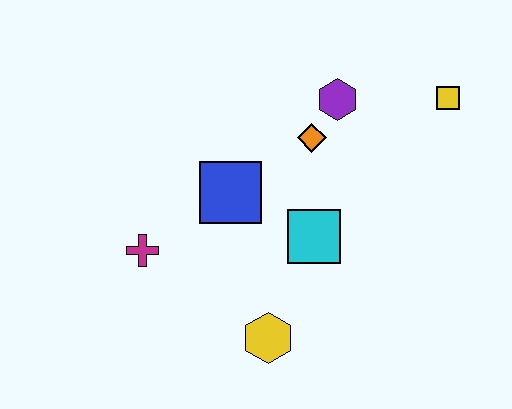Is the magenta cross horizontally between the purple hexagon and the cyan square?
No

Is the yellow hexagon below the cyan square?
Yes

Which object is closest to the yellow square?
The purple hexagon is closest to the yellow square.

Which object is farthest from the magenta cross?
The yellow square is farthest from the magenta cross.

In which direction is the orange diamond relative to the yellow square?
The orange diamond is to the left of the yellow square.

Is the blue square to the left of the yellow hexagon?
Yes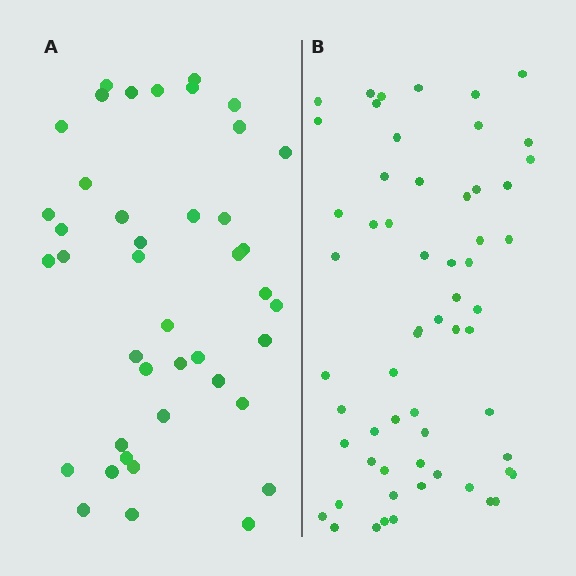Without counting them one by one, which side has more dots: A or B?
Region B (the right region) has more dots.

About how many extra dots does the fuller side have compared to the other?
Region B has approximately 20 more dots than region A.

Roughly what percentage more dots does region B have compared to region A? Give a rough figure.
About 45% more.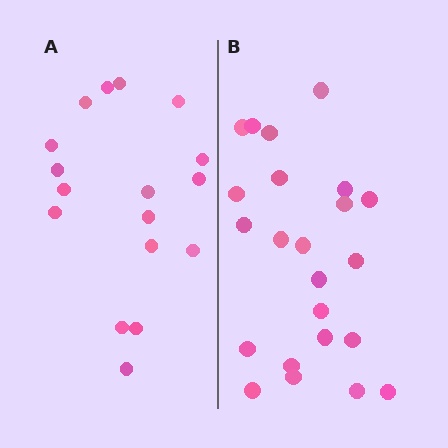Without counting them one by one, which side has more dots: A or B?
Region B (the right region) has more dots.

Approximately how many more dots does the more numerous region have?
Region B has about 6 more dots than region A.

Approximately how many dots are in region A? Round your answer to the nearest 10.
About 20 dots. (The exact count is 17, which rounds to 20.)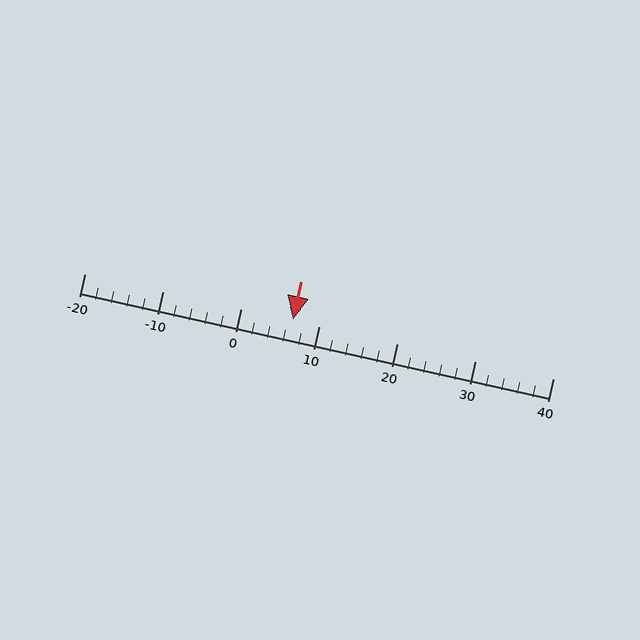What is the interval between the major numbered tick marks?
The major tick marks are spaced 10 units apart.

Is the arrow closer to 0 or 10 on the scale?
The arrow is closer to 10.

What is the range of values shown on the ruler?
The ruler shows values from -20 to 40.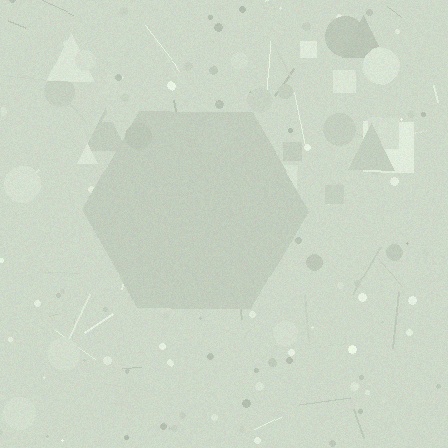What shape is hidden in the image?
A hexagon is hidden in the image.